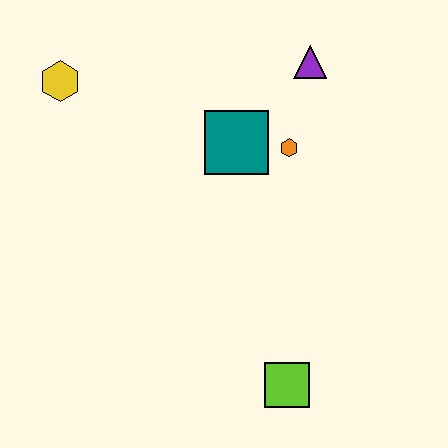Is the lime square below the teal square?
Yes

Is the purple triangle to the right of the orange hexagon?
Yes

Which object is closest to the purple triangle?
The orange hexagon is closest to the purple triangle.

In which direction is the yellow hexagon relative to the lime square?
The yellow hexagon is above the lime square.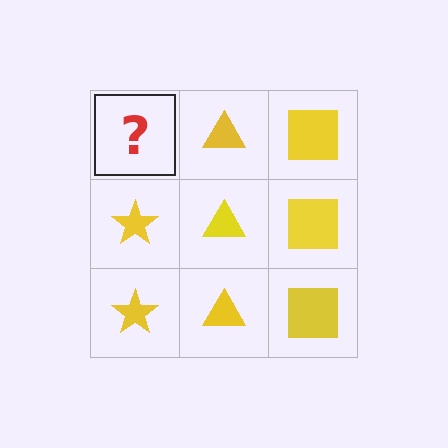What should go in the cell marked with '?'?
The missing cell should contain a yellow star.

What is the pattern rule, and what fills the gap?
The rule is that each column has a consistent shape. The gap should be filled with a yellow star.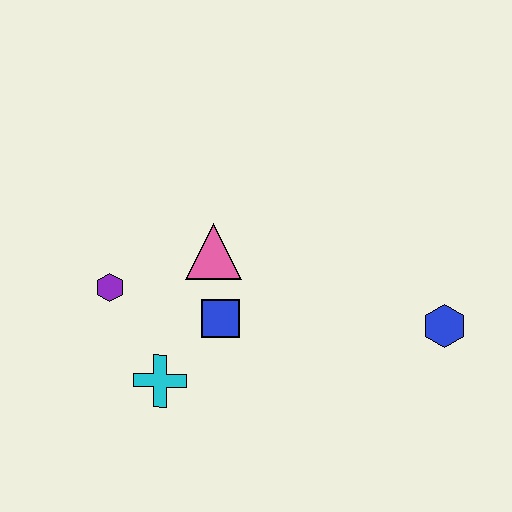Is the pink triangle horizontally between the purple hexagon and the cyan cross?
No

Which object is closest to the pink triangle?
The blue square is closest to the pink triangle.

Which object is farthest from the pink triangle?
The blue hexagon is farthest from the pink triangle.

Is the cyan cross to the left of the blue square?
Yes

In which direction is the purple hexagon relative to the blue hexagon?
The purple hexagon is to the left of the blue hexagon.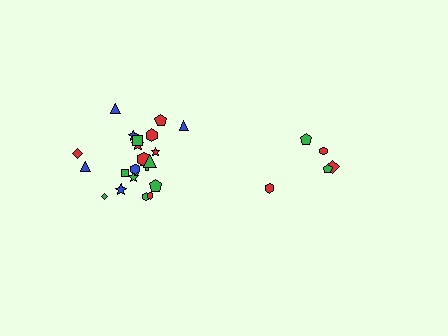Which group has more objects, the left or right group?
The left group.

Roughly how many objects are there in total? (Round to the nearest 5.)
Roughly 25 objects in total.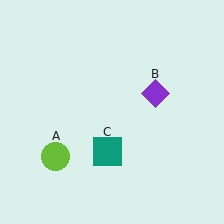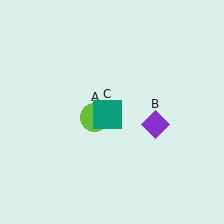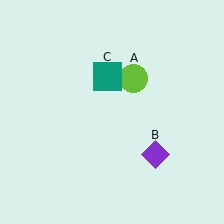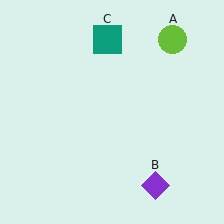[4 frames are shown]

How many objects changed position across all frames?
3 objects changed position: lime circle (object A), purple diamond (object B), teal square (object C).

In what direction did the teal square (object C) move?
The teal square (object C) moved up.